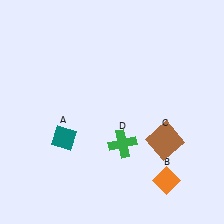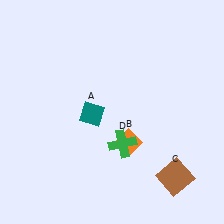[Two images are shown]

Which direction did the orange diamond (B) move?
The orange diamond (B) moved up.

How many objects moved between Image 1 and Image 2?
3 objects moved between the two images.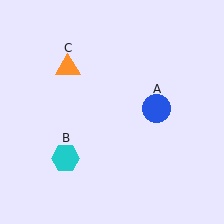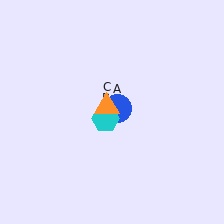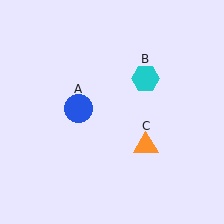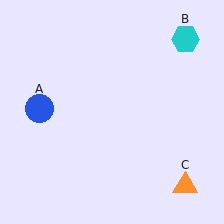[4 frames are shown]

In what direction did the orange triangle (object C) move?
The orange triangle (object C) moved down and to the right.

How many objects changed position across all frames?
3 objects changed position: blue circle (object A), cyan hexagon (object B), orange triangle (object C).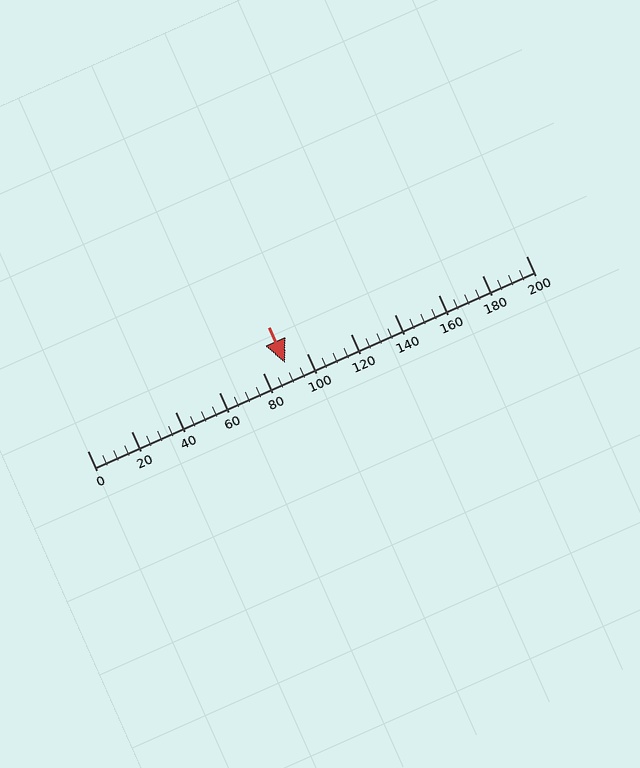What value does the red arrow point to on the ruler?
The red arrow points to approximately 90.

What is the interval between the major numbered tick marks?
The major tick marks are spaced 20 units apart.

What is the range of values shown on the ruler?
The ruler shows values from 0 to 200.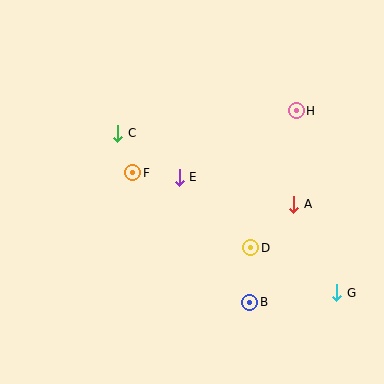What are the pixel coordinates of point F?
Point F is at (133, 173).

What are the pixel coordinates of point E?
Point E is at (179, 177).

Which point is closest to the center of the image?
Point E at (179, 177) is closest to the center.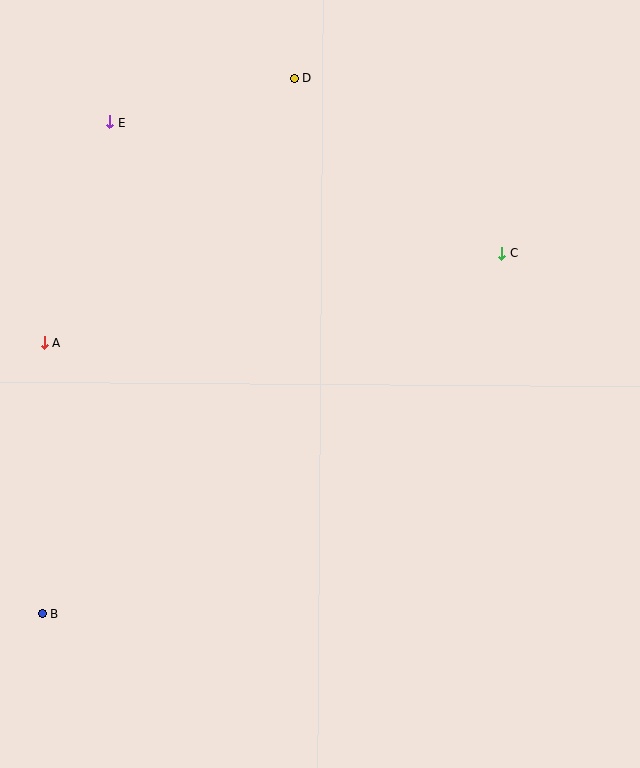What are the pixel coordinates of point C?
Point C is at (502, 253).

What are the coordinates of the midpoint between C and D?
The midpoint between C and D is at (398, 166).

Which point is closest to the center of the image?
Point C at (502, 253) is closest to the center.